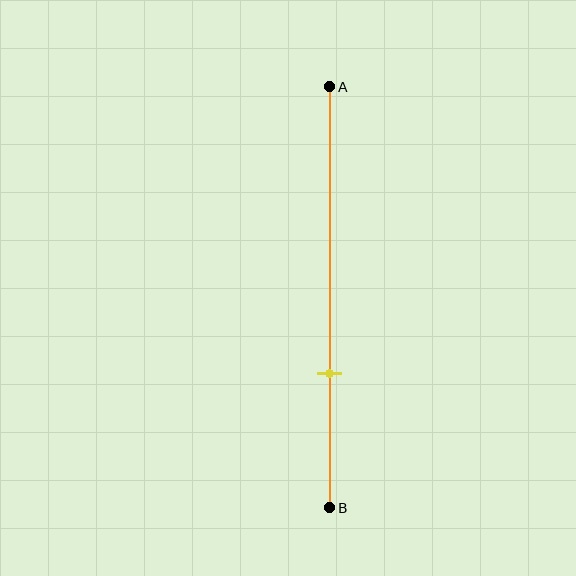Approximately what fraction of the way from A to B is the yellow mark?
The yellow mark is approximately 70% of the way from A to B.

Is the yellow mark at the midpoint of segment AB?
No, the mark is at about 70% from A, not at the 50% midpoint.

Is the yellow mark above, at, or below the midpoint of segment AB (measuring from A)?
The yellow mark is below the midpoint of segment AB.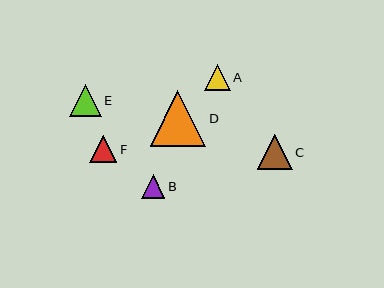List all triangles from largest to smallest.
From largest to smallest: D, C, E, F, A, B.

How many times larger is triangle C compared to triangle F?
Triangle C is approximately 1.3 times the size of triangle F.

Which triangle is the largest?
Triangle D is the largest with a size of approximately 56 pixels.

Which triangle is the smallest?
Triangle B is the smallest with a size of approximately 24 pixels.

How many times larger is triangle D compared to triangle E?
Triangle D is approximately 1.8 times the size of triangle E.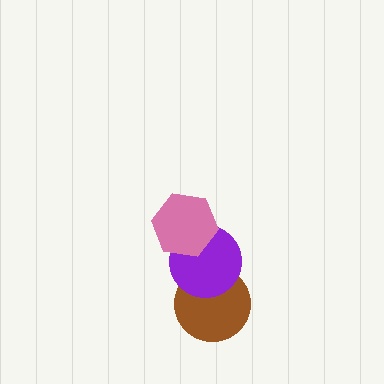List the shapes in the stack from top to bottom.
From top to bottom: the pink hexagon, the purple circle, the brown circle.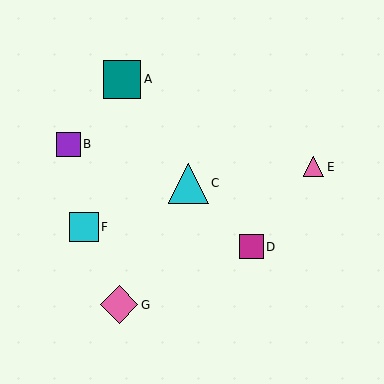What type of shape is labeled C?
Shape C is a cyan triangle.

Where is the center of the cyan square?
The center of the cyan square is at (84, 227).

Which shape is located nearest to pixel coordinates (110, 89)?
The teal square (labeled A) at (122, 79) is nearest to that location.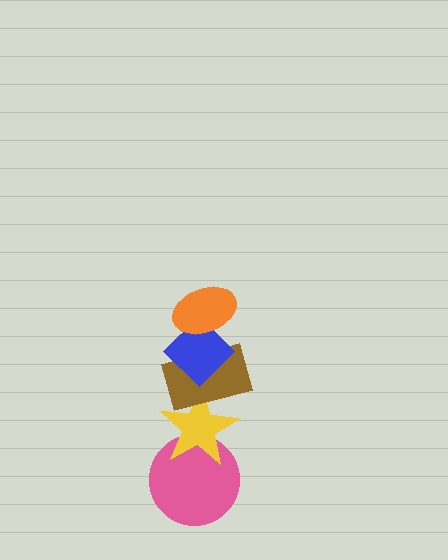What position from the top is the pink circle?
The pink circle is 5th from the top.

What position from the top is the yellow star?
The yellow star is 4th from the top.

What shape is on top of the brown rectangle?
The blue diamond is on top of the brown rectangle.